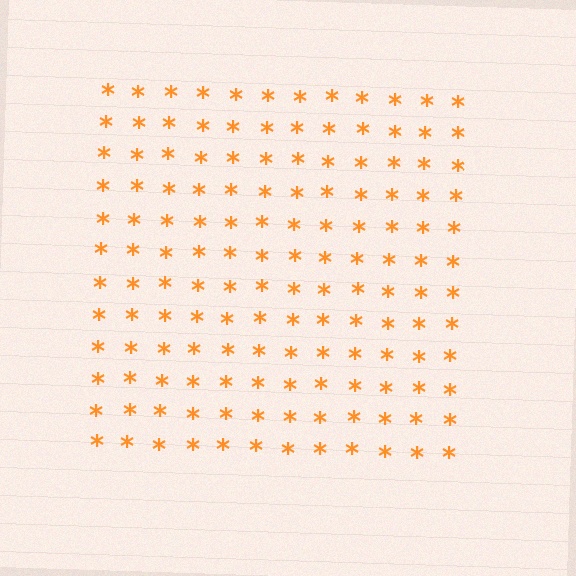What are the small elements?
The small elements are asterisks.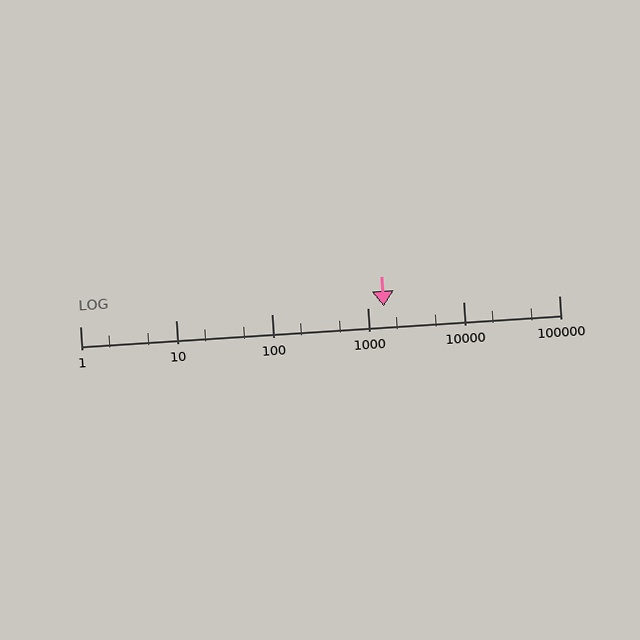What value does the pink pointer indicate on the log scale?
The pointer indicates approximately 1500.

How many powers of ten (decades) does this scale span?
The scale spans 5 decades, from 1 to 100000.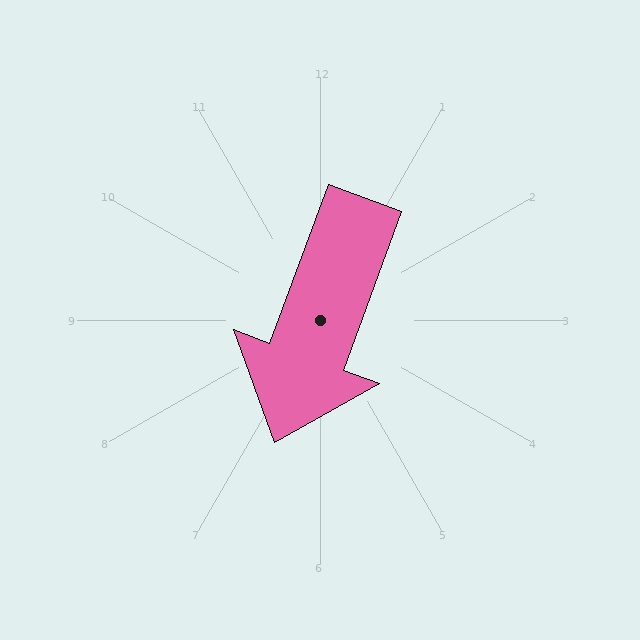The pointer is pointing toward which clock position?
Roughly 7 o'clock.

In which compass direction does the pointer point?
South.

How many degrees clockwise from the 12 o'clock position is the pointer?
Approximately 200 degrees.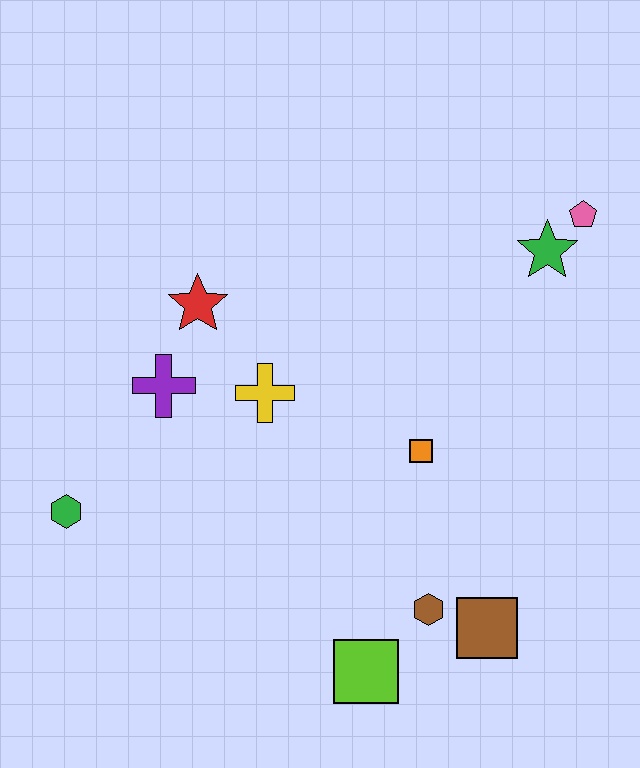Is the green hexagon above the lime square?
Yes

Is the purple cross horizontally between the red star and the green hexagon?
Yes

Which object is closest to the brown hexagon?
The brown square is closest to the brown hexagon.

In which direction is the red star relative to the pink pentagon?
The red star is to the left of the pink pentagon.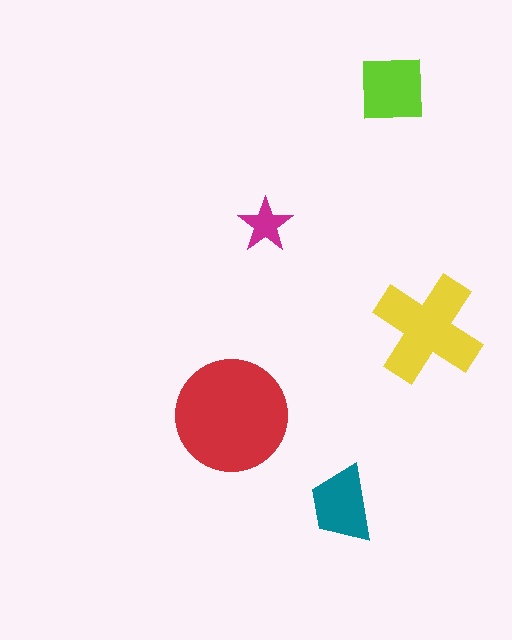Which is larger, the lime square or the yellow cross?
The yellow cross.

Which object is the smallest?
The magenta star.